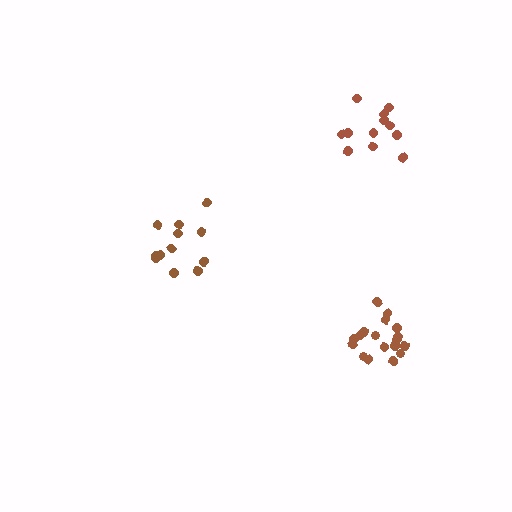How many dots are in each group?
Group 1: 18 dots, Group 2: 12 dots, Group 3: 12 dots (42 total).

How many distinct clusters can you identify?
There are 3 distinct clusters.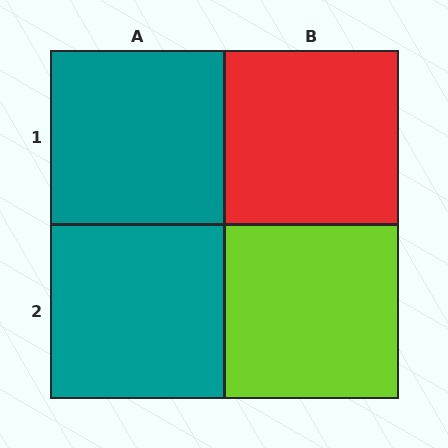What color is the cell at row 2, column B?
Lime.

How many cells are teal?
2 cells are teal.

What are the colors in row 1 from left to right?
Teal, red.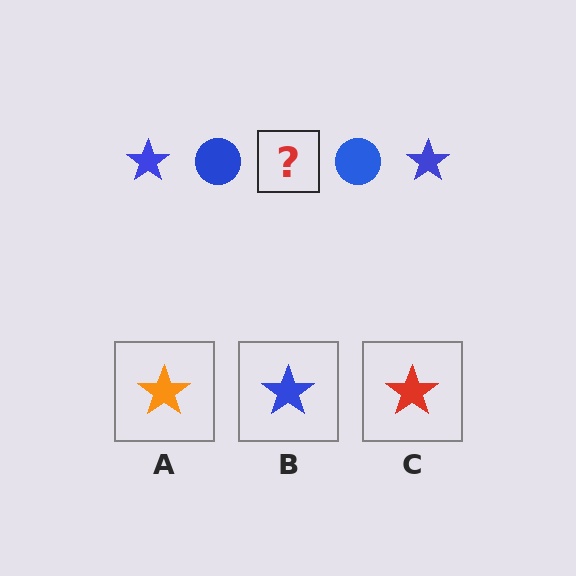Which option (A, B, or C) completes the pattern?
B.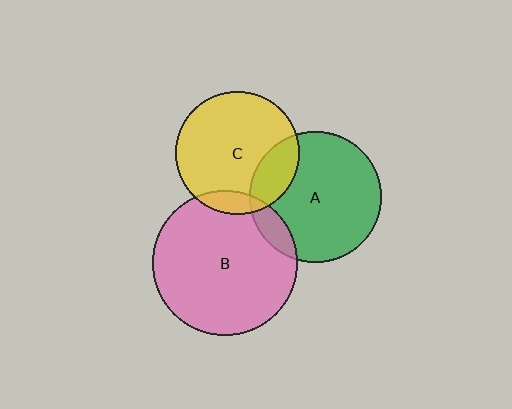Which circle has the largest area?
Circle B (pink).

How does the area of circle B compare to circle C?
Approximately 1.4 times.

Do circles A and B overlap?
Yes.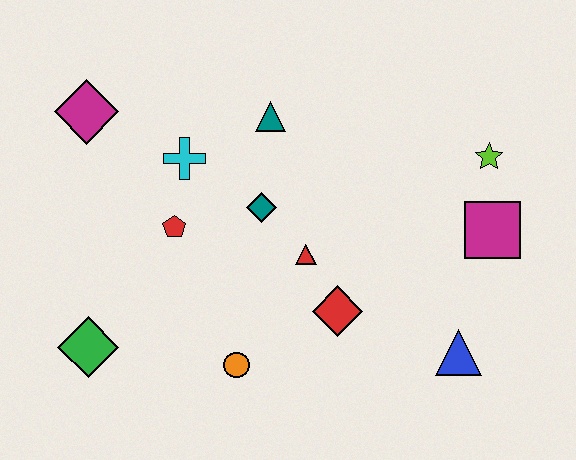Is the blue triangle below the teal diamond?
Yes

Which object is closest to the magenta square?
The lime star is closest to the magenta square.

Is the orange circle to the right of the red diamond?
No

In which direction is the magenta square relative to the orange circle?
The magenta square is to the right of the orange circle.